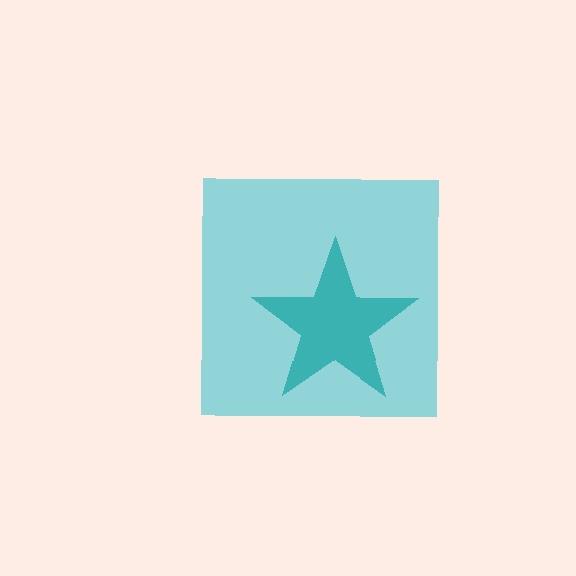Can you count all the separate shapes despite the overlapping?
Yes, there are 2 separate shapes.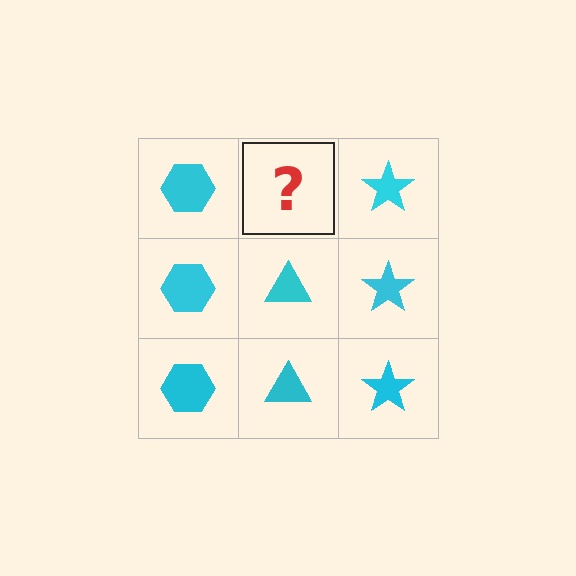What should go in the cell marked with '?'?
The missing cell should contain a cyan triangle.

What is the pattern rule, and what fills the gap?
The rule is that each column has a consistent shape. The gap should be filled with a cyan triangle.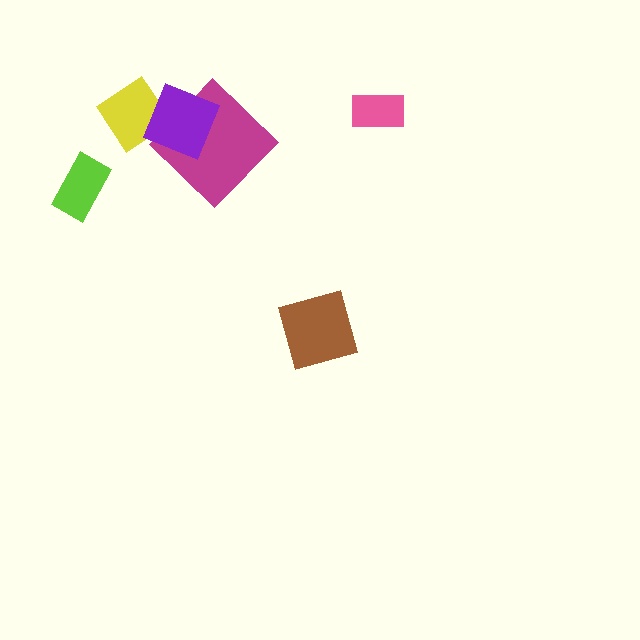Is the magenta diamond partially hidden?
Yes, it is partially covered by another shape.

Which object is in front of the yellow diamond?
The purple diamond is in front of the yellow diamond.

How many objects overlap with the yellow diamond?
1 object overlaps with the yellow diamond.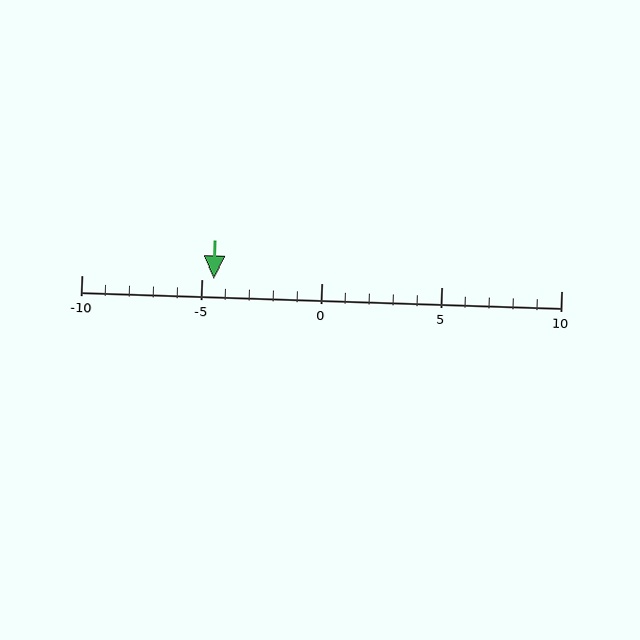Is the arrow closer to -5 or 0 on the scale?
The arrow is closer to -5.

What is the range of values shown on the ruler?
The ruler shows values from -10 to 10.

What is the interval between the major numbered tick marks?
The major tick marks are spaced 5 units apart.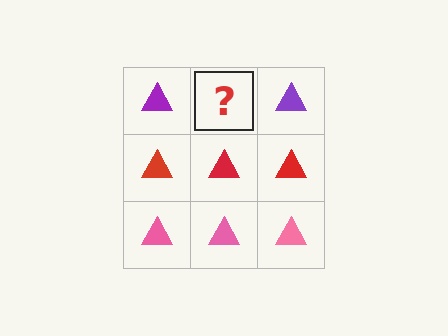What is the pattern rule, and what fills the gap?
The rule is that each row has a consistent color. The gap should be filled with a purple triangle.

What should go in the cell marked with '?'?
The missing cell should contain a purple triangle.